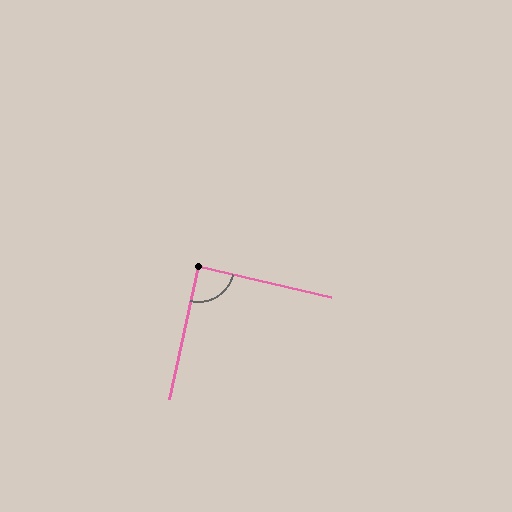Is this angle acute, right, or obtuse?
It is approximately a right angle.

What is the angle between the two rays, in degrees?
Approximately 89 degrees.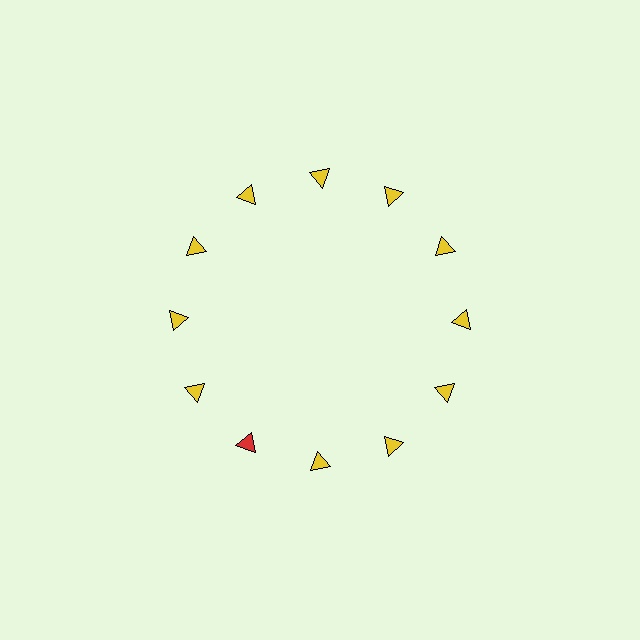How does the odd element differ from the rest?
It has a different color: red instead of yellow.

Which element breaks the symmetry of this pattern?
The red triangle at roughly the 7 o'clock position breaks the symmetry. All other shapes are yellow triangles.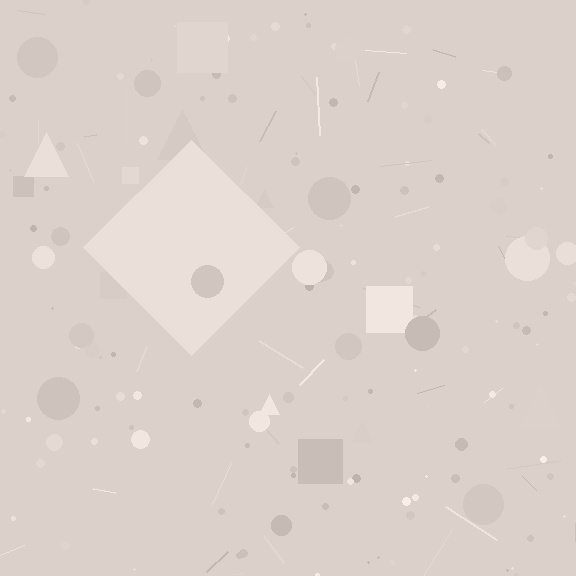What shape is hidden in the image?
A diamond is hidden in the image.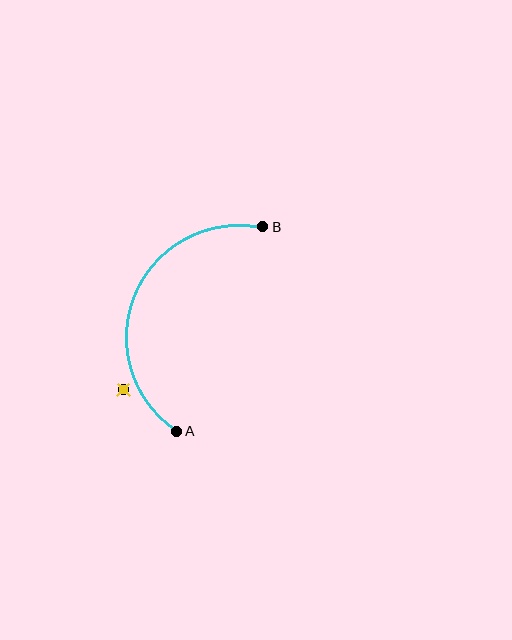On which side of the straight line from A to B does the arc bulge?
The arc bulges to the left of the straight line connecting A and B.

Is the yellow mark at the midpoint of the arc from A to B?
No — the yellow mark does not lie on the arc at all. It sits slightly outside the curve.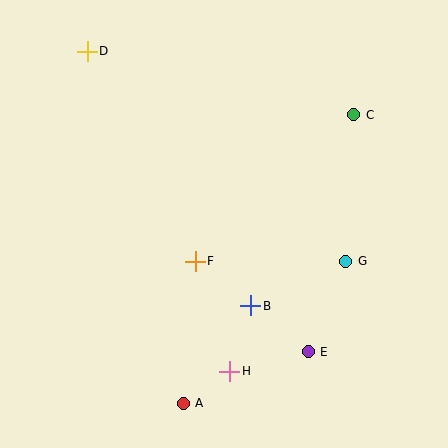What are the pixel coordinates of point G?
Point G is at (346, 261).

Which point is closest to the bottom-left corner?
Point A is closest to the bottom-left corner.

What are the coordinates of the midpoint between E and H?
The midpoint between E and H is at (269, 361).